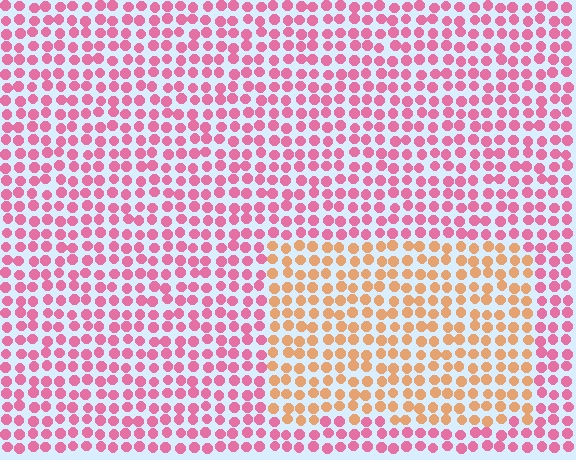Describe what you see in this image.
The image is filled with small pink elements in a uniform arrangement. A rectangle-shaped region is visible where the elements are tinted to a slightly different hue, forming a subtle color boundary.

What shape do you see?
I see a rectangle.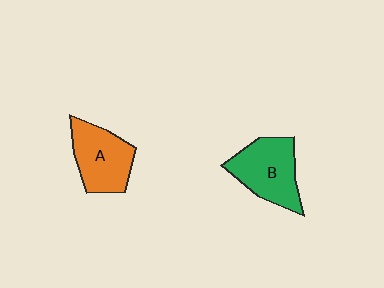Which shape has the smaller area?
Shape A (orange).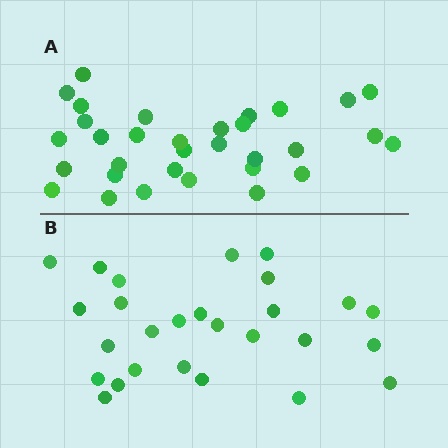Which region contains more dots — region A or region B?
Region A (the top region) has more dots.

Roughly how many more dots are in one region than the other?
Region A has about 5 more dots than region B.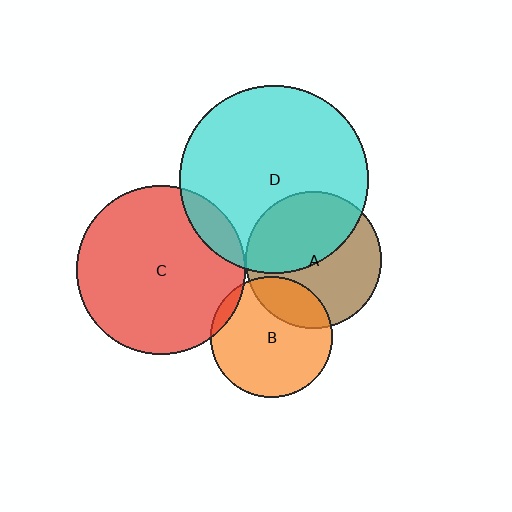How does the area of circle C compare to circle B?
Approximately 1.9 times.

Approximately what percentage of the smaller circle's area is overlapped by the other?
Approximately 45%.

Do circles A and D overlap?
Yes.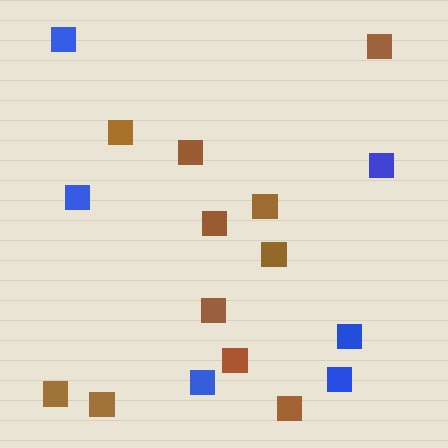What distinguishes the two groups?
There are 2 groups: one group of brown squares (11) and one group of blue squares (6).